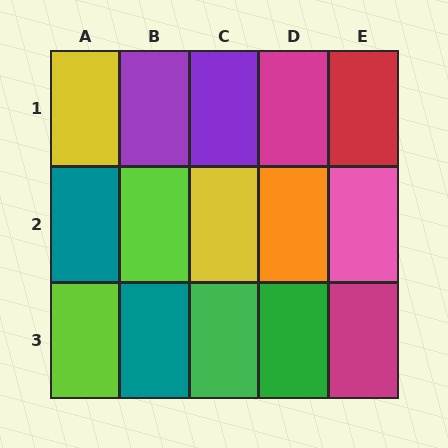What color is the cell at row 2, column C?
Yellow.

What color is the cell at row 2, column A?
Teal.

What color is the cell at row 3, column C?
Green.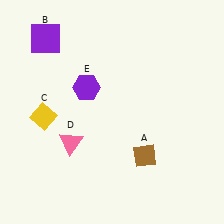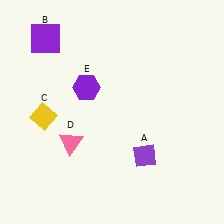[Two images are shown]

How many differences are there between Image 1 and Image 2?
There is 1 difference between the two images.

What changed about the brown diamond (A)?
In Image 1, A is brown. In Image 2, it changed to purple.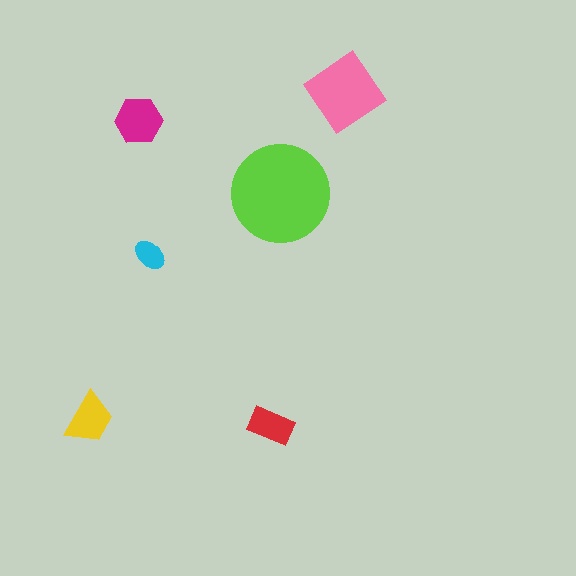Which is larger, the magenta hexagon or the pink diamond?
The pink diamond.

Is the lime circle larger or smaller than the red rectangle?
Larger.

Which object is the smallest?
The cyan ellipse.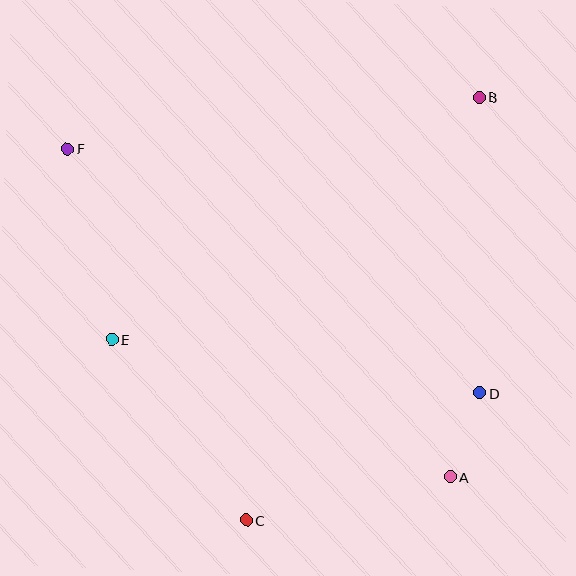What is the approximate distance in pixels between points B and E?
The distance between B and E is approximately 440 pixels.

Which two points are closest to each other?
Points A and D are closest to each other.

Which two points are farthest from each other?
Points A and F are farthest from each other.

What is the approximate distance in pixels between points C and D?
The distance between C and D is approximately 266 pixels.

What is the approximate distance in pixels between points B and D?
The distance between B and D is approximately 295 pixels.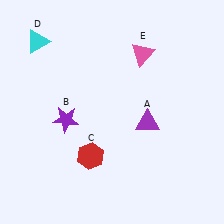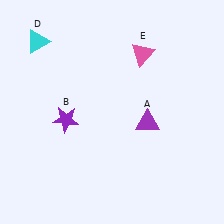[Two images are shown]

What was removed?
The red hexagon (C) was removed in Image 2.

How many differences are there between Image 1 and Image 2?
There is 1 difference between the two images.